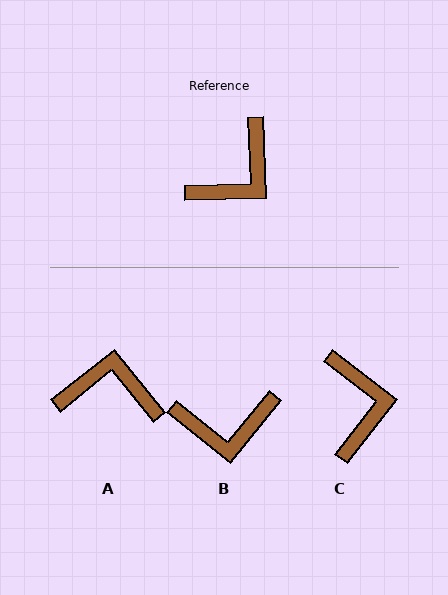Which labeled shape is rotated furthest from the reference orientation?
A, about 127 degrees away.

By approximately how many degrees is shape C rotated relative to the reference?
Approximately 50 degrees counter-clockwise.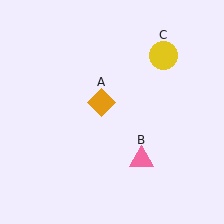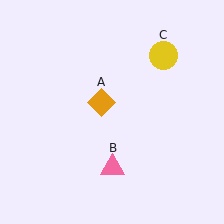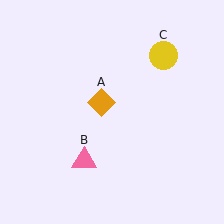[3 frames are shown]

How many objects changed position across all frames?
1 object changed position: pink triangle (object B).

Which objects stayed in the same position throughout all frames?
Orange diamond (object A) and yellow circle (object C) remained stationary.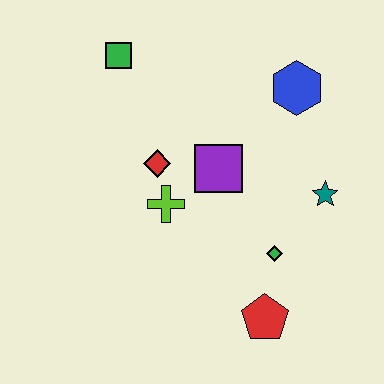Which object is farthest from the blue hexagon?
The red pentagon is farthest from the blue hexagon.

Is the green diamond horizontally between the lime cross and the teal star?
Yes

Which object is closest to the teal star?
The green diamond is closest to the teal star.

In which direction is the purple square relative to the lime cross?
The purple square is to the right of the lime cross.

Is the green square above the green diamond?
Yes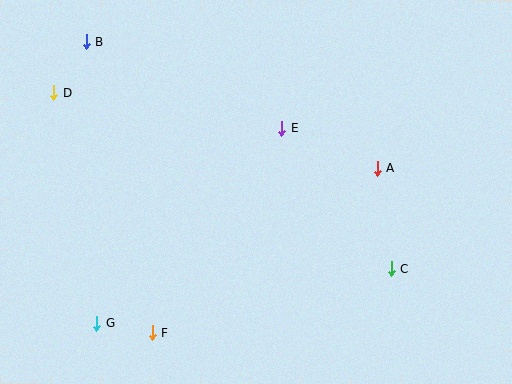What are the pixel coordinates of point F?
Point F is at (152, 333).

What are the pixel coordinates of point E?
Point E is at (282, 128).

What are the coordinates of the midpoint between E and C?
The midpoint between E and C is at (336, 199).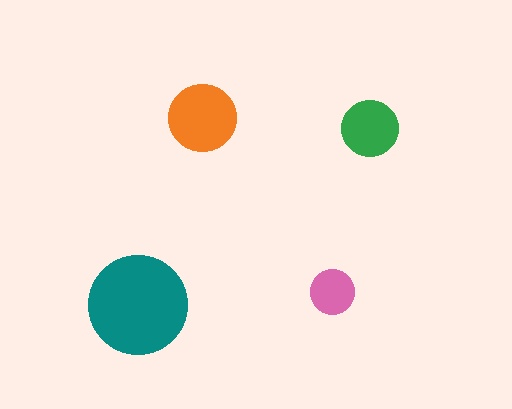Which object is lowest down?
The teal circle is bottommost.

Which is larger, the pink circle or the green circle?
The green one.